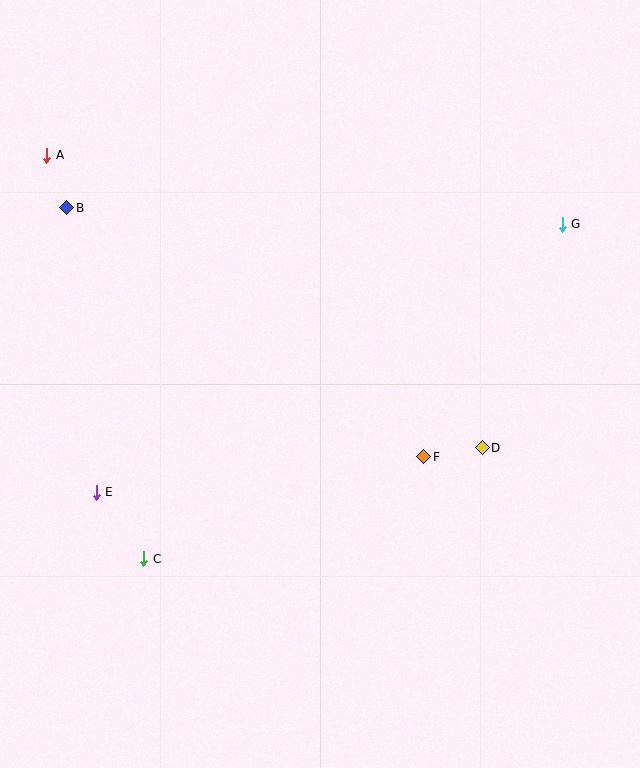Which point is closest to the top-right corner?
Point G is closest to the top-right corner.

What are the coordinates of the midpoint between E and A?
The midpoint between E and A is at (71, 324).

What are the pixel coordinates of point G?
Point G is at (562, 224).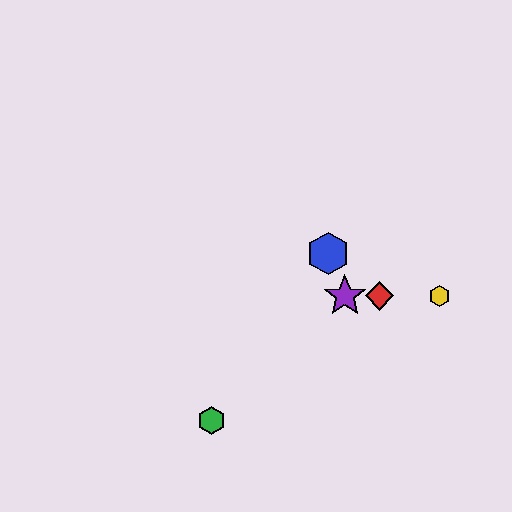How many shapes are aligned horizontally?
3 shapes (the red diamond, the yellow hexagon, the purple star) are aligned horizontally.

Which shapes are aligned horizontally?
The red diamond, the yellow hexagon, the purple star are aligned horizontally.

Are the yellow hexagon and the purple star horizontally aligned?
Yes, both are at y≈296.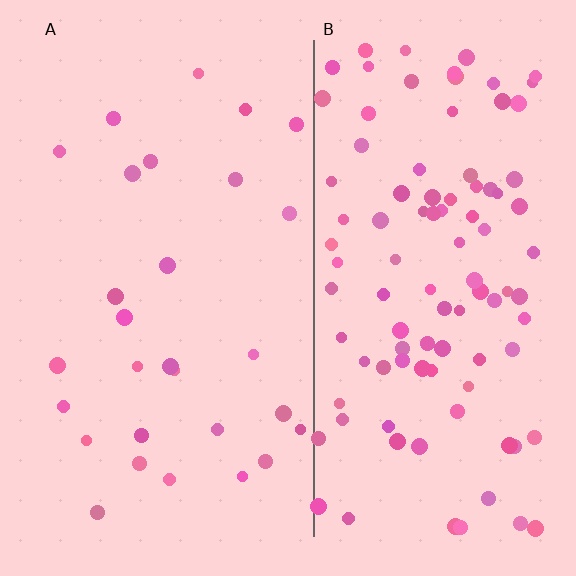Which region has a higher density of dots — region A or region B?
B (the right).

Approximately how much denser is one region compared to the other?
Approximately 3.4× — region B over region A.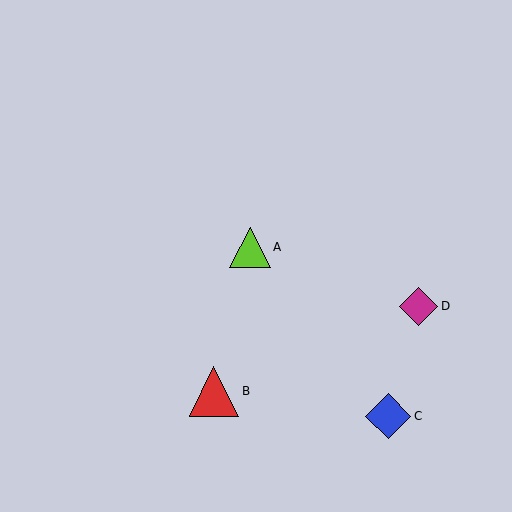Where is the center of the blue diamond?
The center of the blue diamond is at (388, 416).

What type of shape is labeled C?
Shape C is a blue diamond.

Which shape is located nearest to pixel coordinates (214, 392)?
The red triangle (labeled B) at (214, 391) is nearest to that location.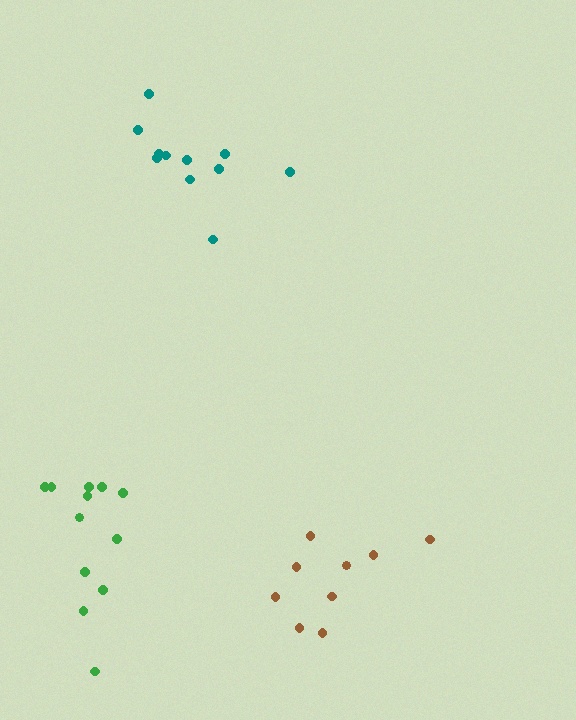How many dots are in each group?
Group 1: 11 dots, Group 2: 9 dots, Group 3: 12 dots (32 total).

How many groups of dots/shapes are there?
There are 3 groups.